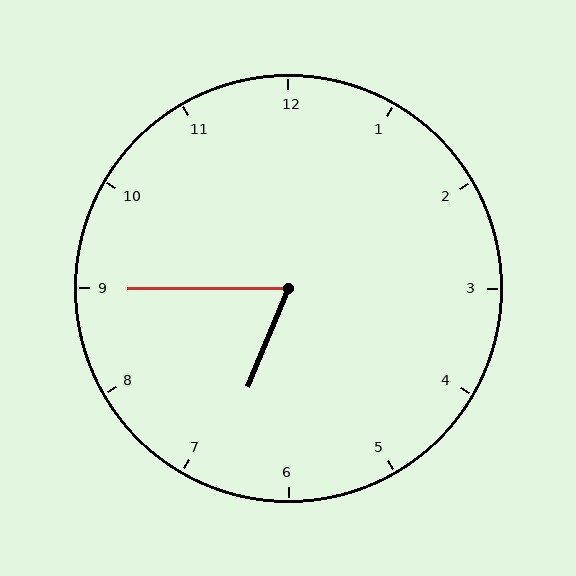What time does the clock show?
6:45.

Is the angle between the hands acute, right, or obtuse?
It is acute.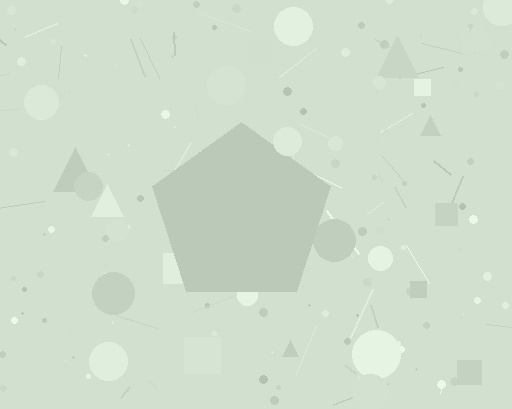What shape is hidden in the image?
A pentagon is hidden in the image.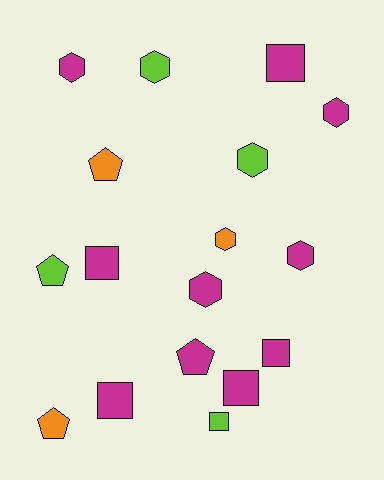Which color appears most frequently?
Magenta, with 10 objects.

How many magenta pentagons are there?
There is 1 magenta pentagon.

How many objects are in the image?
There are 17 objects.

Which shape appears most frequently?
Hexagon, with 7 objects.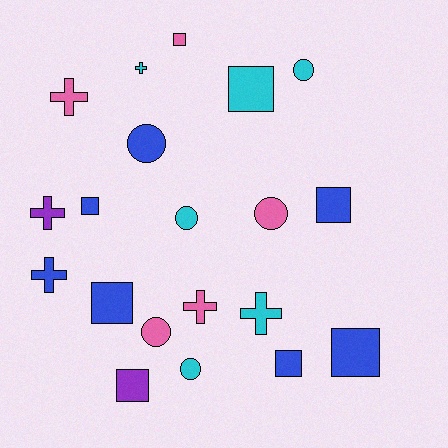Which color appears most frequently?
Blue, with 7 objects.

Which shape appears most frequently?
Square, with 8 objects.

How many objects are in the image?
There are 20 objects.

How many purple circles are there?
There are no purple circles.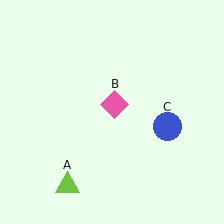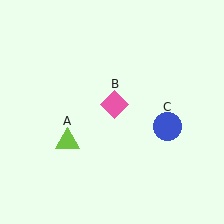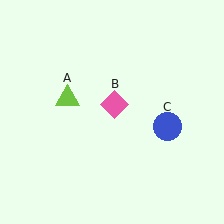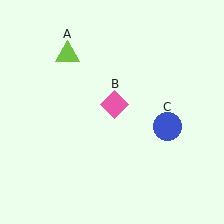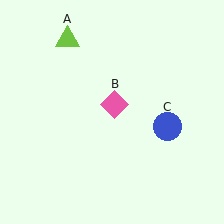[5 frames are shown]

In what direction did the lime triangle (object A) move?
The lime triangle (object A) moved up.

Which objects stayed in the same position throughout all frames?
Pink diamond (object B) and blue circle (object C) remained stationary.